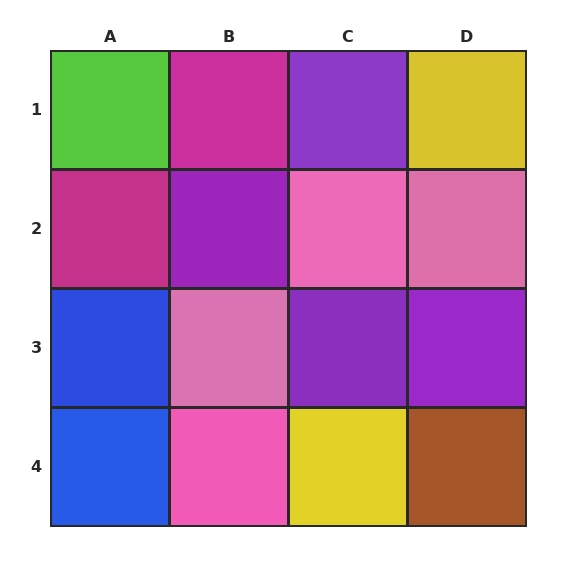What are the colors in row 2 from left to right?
Magenta, purple, pink, pink.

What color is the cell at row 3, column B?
Pink.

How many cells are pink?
4 cells are pink.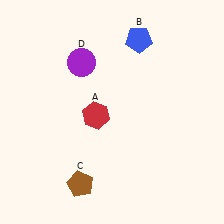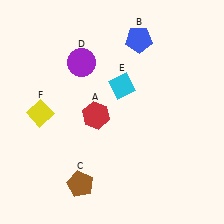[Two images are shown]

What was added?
A cyan diamond (E), a yellow diamond (F) were added in Image 2.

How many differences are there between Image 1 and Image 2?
There are 2 differences between the two images.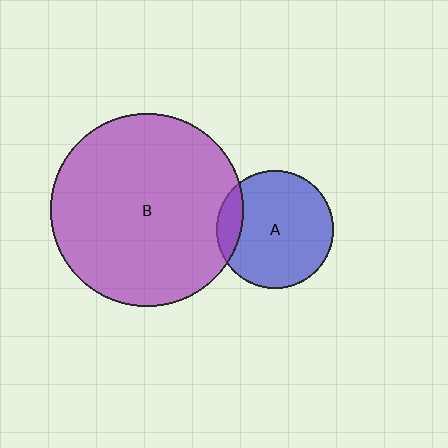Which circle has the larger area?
Circle B (purple).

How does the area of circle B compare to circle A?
Approximately 2.7 times.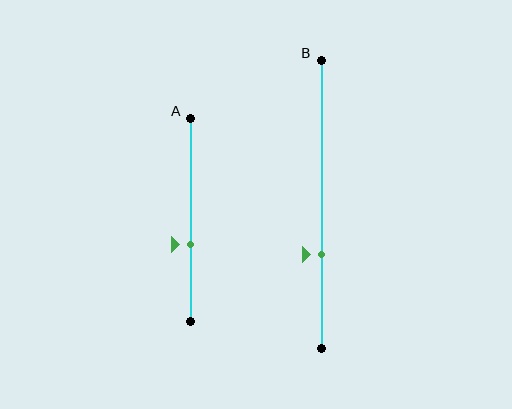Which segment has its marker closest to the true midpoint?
Segment A has its marker closest to the true midpoint.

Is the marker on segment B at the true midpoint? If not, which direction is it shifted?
No, the marker on segment B is shifted downward by about 17% of the segment length.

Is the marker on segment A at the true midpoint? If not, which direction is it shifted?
No, the marker on segment A is shifted downward by about 12% of the segment length.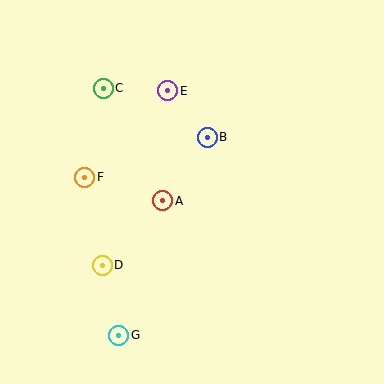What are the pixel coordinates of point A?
Point A is at (163, 201).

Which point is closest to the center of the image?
Point A at (163, 201) is closest to the center.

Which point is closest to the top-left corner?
Point C is closest to the top-left corner.